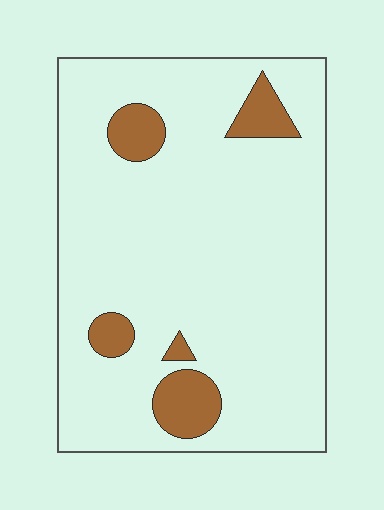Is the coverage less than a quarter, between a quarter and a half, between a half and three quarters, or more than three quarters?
Less than a quarter.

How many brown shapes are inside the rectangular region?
5.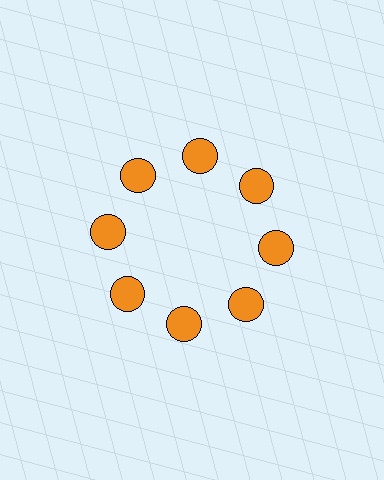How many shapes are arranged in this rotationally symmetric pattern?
There are 8 shapes, arranged in 8 groups of 1.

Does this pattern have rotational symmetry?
Yes, this pattern has 8-fold rotational symmetry. It looks the same after rotating 45 degrees around the center.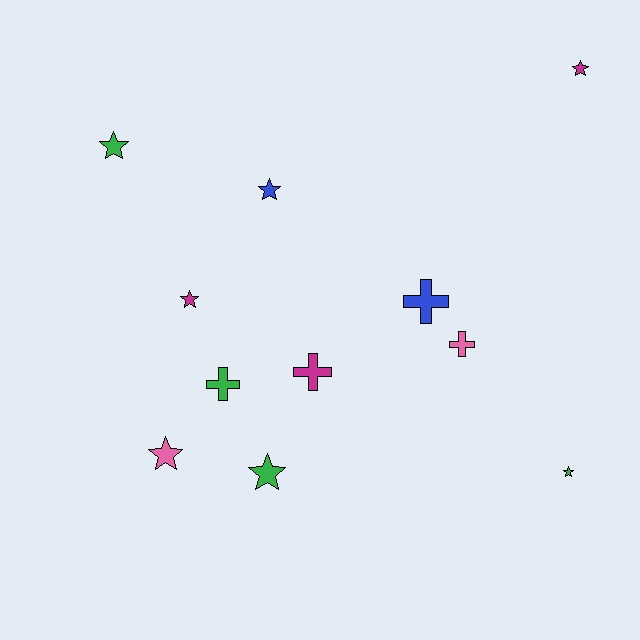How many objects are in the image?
There are 11 objects.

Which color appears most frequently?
Green, with 4 objects.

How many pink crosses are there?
There is 1 pink cross.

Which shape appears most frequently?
Star, with 7 objects.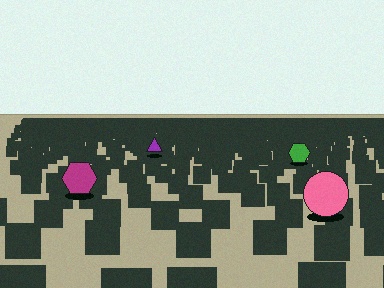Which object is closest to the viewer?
The pink circle is closest. The texture marks near it are larger and more spread out.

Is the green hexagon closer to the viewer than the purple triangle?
Yes. The green hexagon is closer — you can tell from the texture gradient: the ground texture is coarser near it.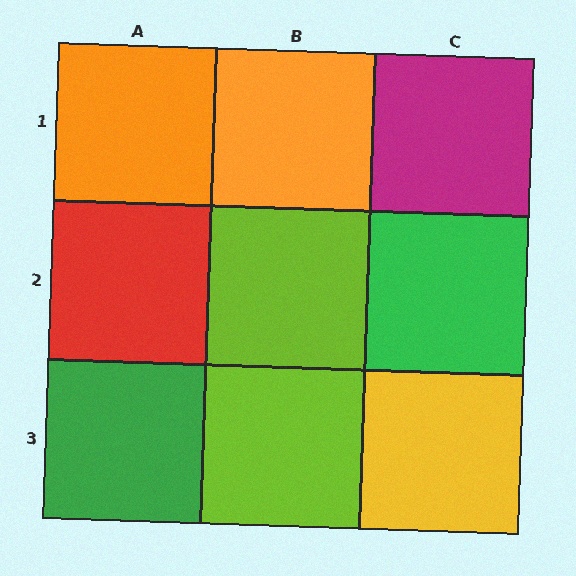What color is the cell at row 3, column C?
Yellow.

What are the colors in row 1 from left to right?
Orange, orange, magenta.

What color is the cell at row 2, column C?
Green.